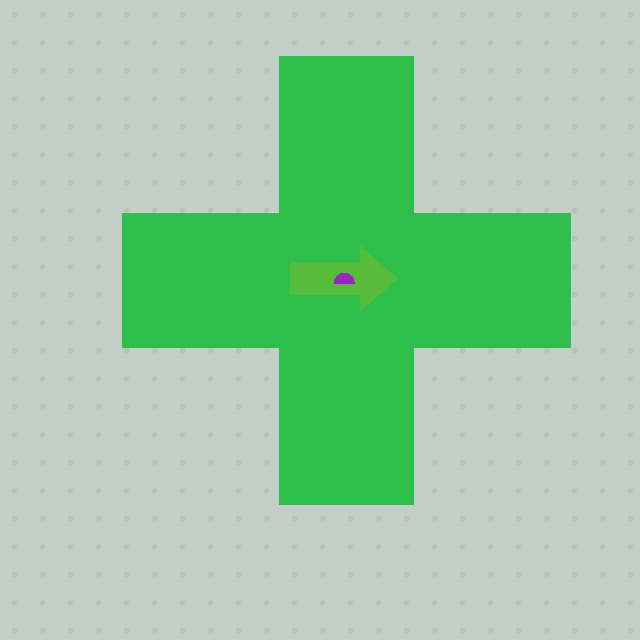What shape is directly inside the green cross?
The lime arrow.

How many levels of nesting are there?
3.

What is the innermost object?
The purple semicircle.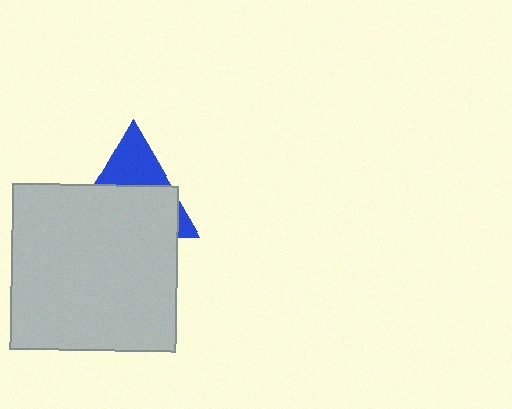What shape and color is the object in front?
The object in front is a light gray square.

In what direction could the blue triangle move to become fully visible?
The blue triangle could move up. That would shift it out from behind the light gray square entirely.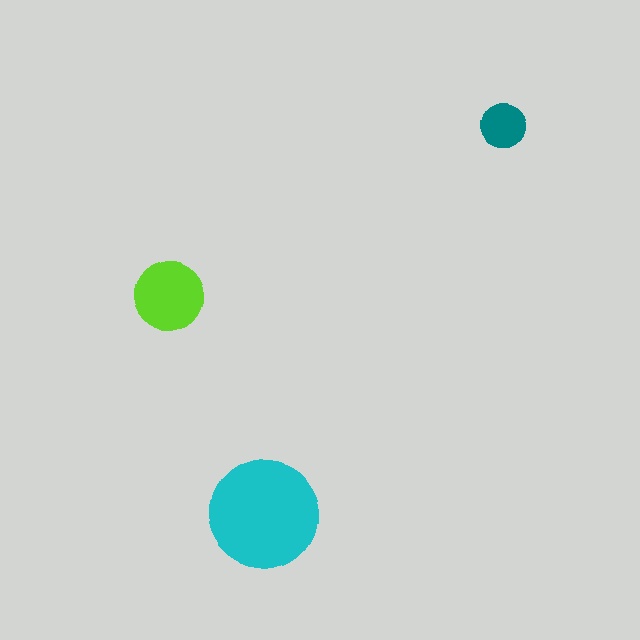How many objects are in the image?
There are 3 objects in the image.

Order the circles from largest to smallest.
the cyan one, the lime one, the teal one.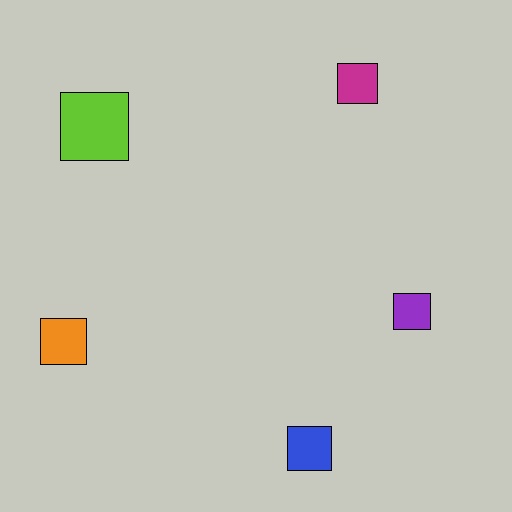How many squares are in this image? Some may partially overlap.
There are 5 squares.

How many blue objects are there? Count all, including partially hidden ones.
There is 1 blue object.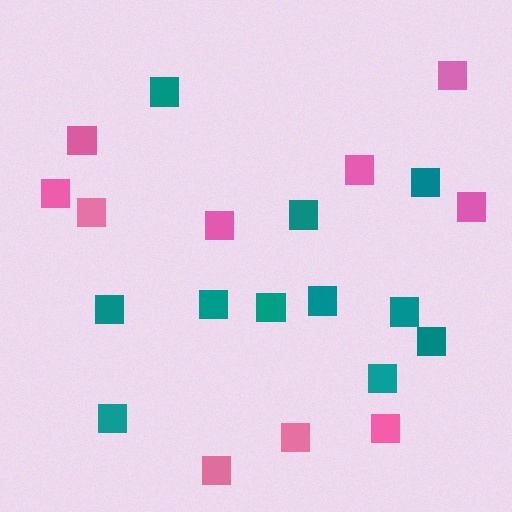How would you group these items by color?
There are 2 groups: one group of teal squares (11) and one group of pink squares (10).